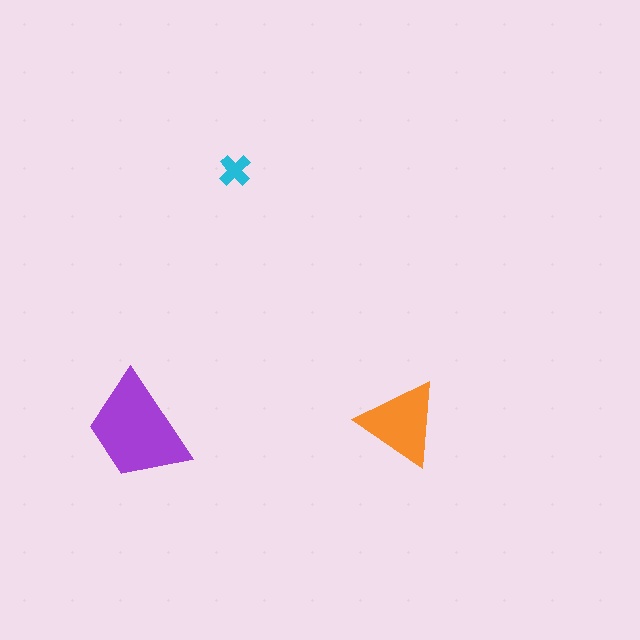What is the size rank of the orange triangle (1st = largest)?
2nd.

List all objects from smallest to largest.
The cyan cross, the orange triangle, the purple trapezoid.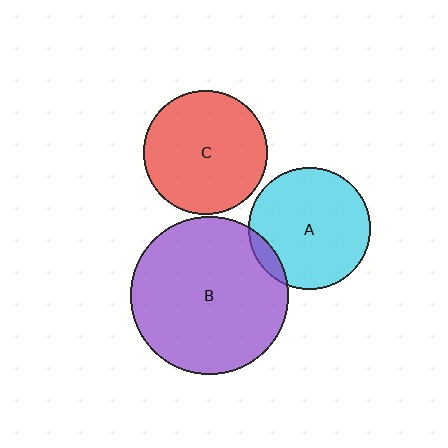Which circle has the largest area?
Circle B (purple).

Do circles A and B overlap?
Yes.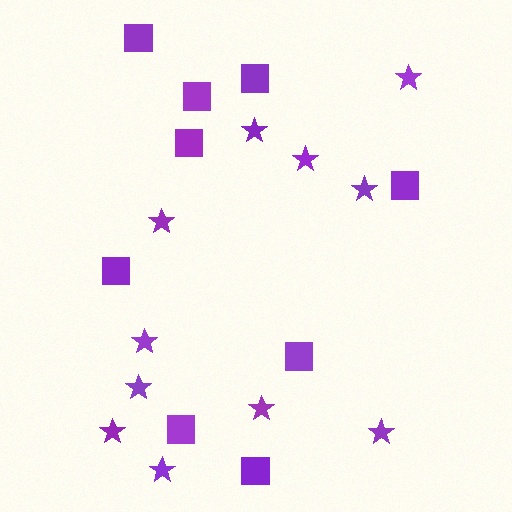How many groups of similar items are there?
There are 2 groups: one group of squares (9) and one group of stars (11).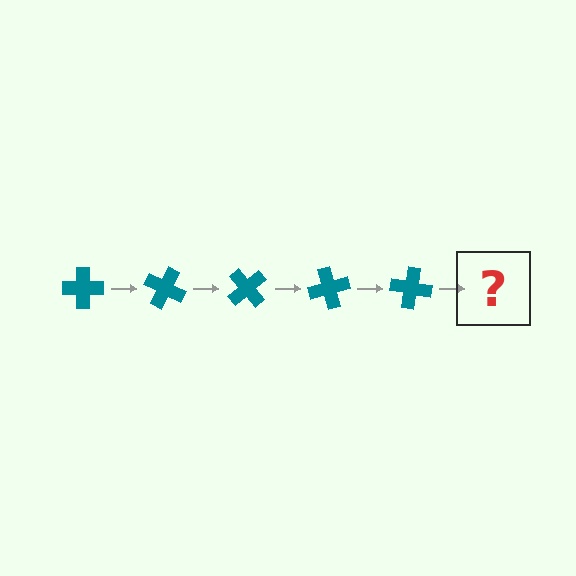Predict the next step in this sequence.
The next step is a teal cross rotated 125 degrees.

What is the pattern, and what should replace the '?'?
The pattern is that the cross rotates 25 degrees each step. The '?' should be a teal cross rotated 125 degrees.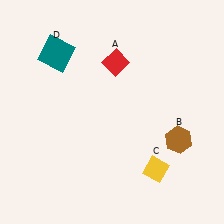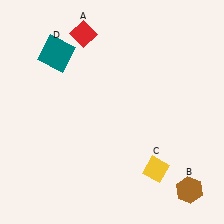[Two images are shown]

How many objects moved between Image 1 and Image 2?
2 objects moved between the two images.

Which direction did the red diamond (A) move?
The red diamond (A) moved left.